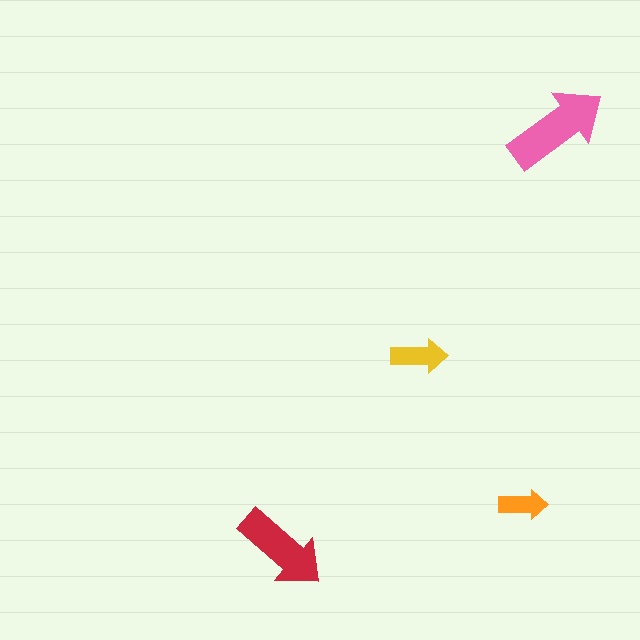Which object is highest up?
The pink arrow is topmost.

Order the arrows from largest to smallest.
the pink one, the red one, the yellow one, the orange one.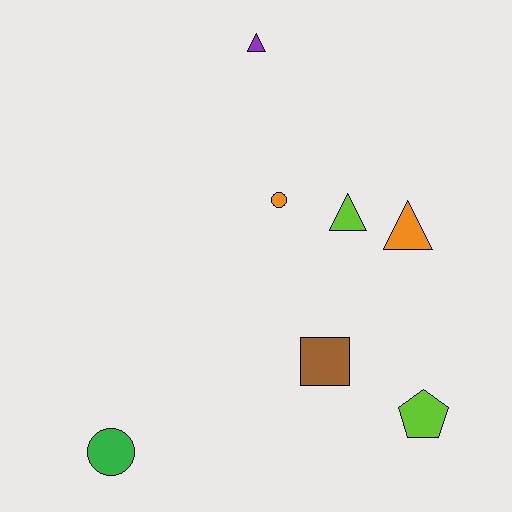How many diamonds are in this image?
There are no diamonds.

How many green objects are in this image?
There is 1 green object.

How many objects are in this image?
There are 7 objects.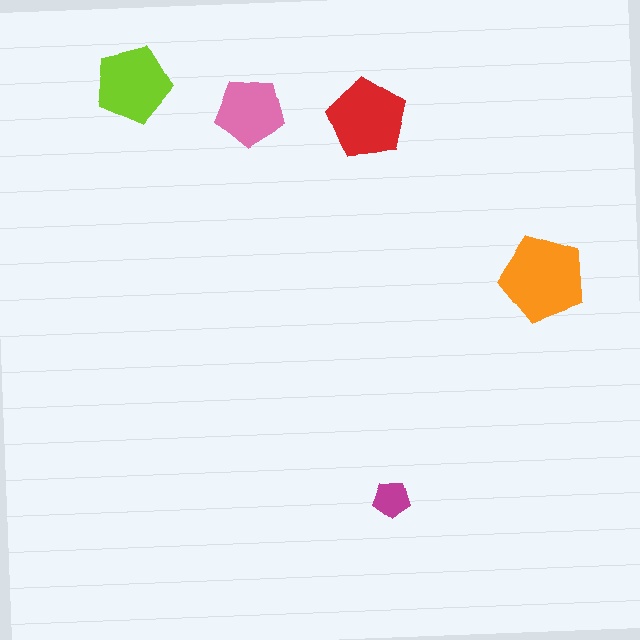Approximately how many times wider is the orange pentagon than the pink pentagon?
About 1.5 times wider.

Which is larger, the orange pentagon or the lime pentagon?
The orange one.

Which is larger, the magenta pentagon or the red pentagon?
The red one.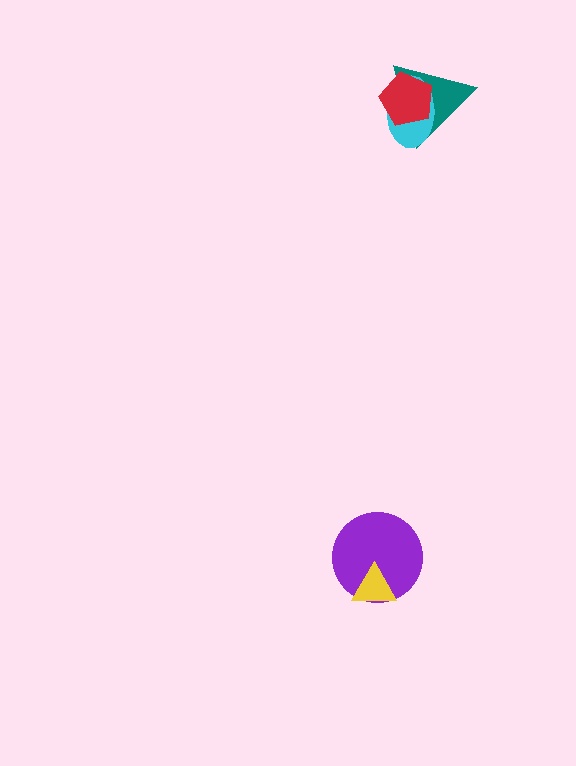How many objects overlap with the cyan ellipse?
2 objects overlap with the cyan ellipse.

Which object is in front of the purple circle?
The yellow triangle is in front of the purple circle.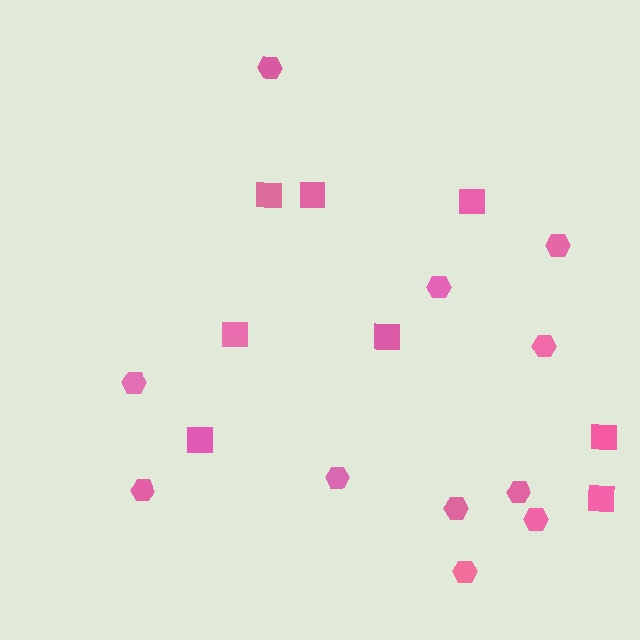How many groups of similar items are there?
There are 2 groups: one group of hexagons (11) and one group of squares (8).